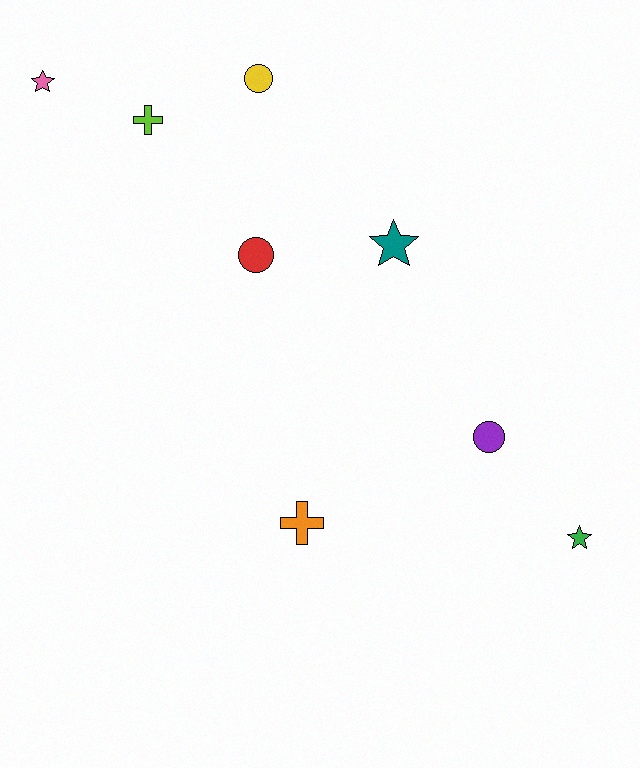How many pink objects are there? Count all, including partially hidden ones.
There is 1 pink object.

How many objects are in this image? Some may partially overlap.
There are 8 objects.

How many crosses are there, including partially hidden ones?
There are 2 crosses.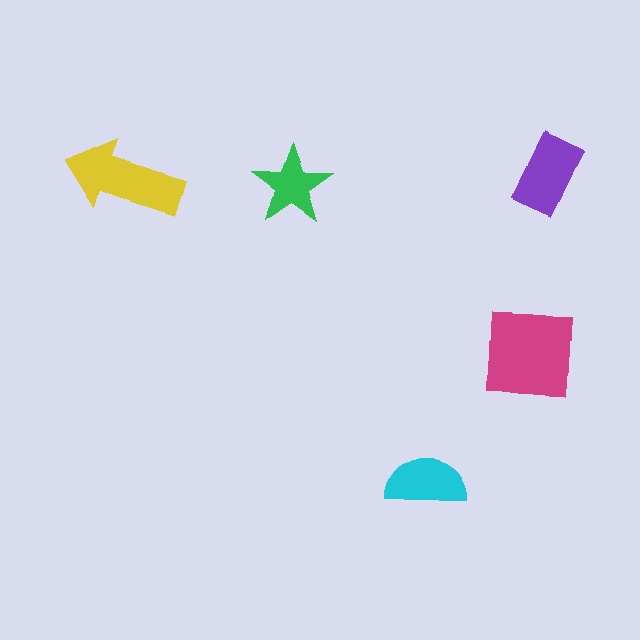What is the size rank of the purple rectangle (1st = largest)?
3rd.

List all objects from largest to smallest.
The magenta square, the yellow arrow, the purple rectangle, the cyan semicircle, the green star.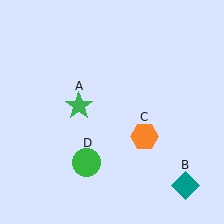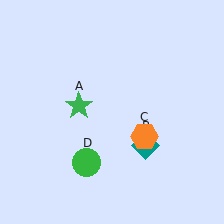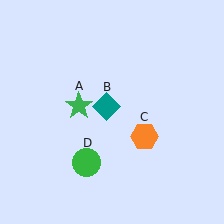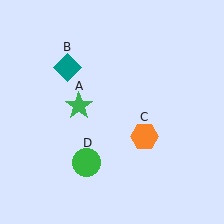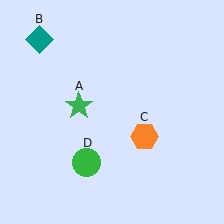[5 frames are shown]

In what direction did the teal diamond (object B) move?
The teal diamond (object B) moved up and to the left.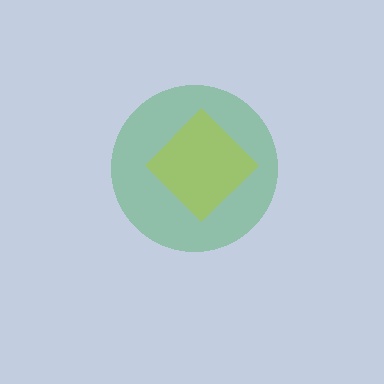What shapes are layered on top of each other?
The layered shapes are: a yellow diamond, a green circle.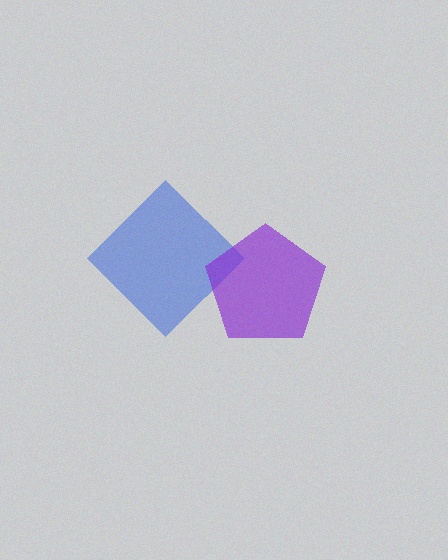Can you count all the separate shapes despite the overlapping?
Yes, there are 2 separate shapes.